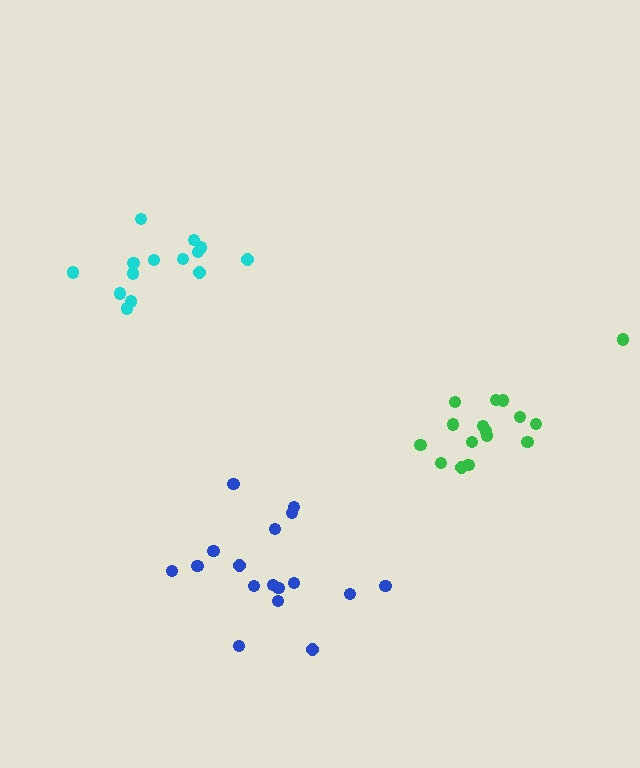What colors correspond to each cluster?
The clusters are colored: cyan, green, blue.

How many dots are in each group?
Group 1: 14 dots, Group 2: 16 dots, Group 3: 17 dots (47 total).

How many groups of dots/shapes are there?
There are 3 groups.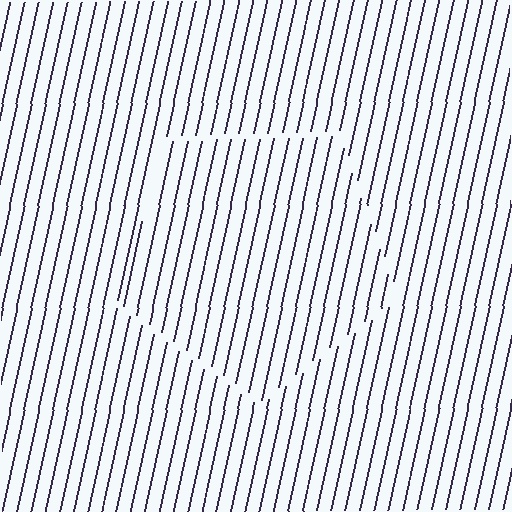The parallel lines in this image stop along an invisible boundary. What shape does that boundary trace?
An illusory pentagon. The interior of the shape contains the same grating, shifted by half a period — the contour is defined by the phase discontinuity where line-ends from the inner and outer gratings abut.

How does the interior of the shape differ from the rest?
The interior of the shape contains the same grating, shifted by half a period — the contour is defined by the phase discontinuity where line-ends from the inner and outer gratings abut.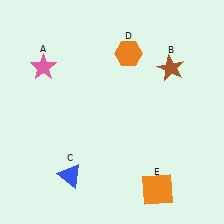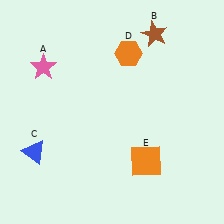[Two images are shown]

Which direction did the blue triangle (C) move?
The blue triangle (C) moved left.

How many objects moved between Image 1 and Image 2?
3 objects moved between the two images.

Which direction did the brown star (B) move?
The brown star (B) moved up.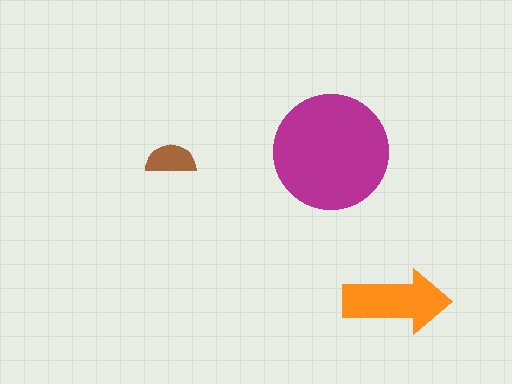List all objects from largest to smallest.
The magenta circle, the orange arrow, the brown semicircle.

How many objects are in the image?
There are 3 objects in the image.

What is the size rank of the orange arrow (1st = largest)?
2nd.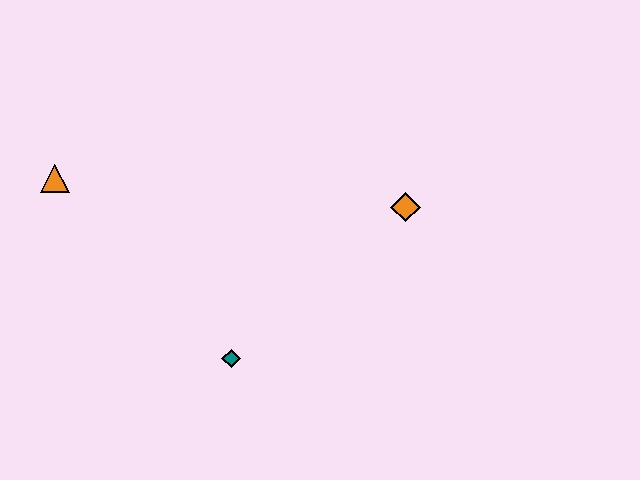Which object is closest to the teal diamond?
The orange diamond is closest to the teal diamond.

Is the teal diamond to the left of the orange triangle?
No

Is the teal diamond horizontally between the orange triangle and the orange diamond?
Yes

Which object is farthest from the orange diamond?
The orange triangle is farthest from the orange diamond.